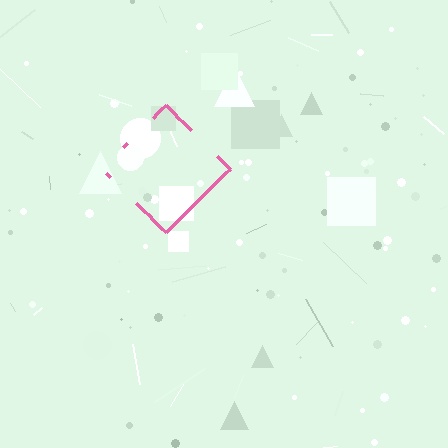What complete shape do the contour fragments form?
The contour fragments form a diamond.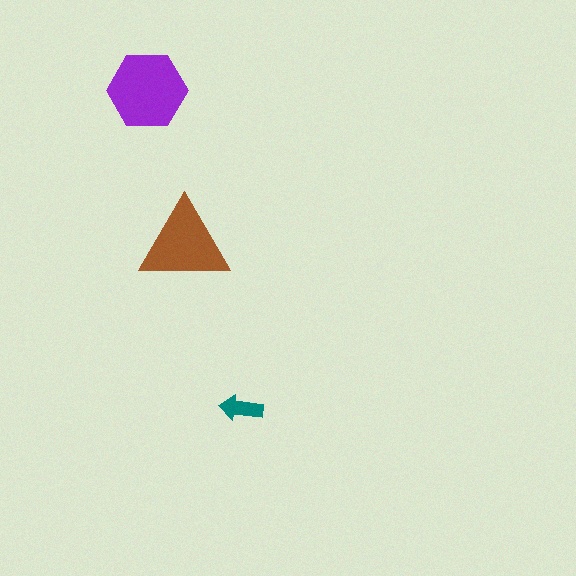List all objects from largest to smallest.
The purple hexagon, the brown triangle, the teal arrow.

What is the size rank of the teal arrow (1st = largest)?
3rd.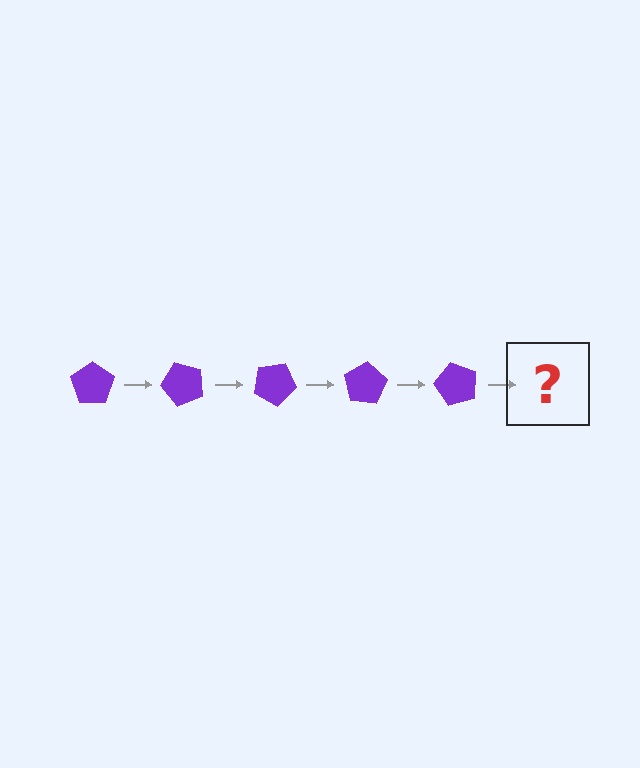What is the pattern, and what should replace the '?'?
The pattern is that the pentagon rotates 50 degrees each step. The '?' should be a purple pentagon rotated 250 degrees.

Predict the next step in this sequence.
The next step is a purple pentagon rotated 250 degrees.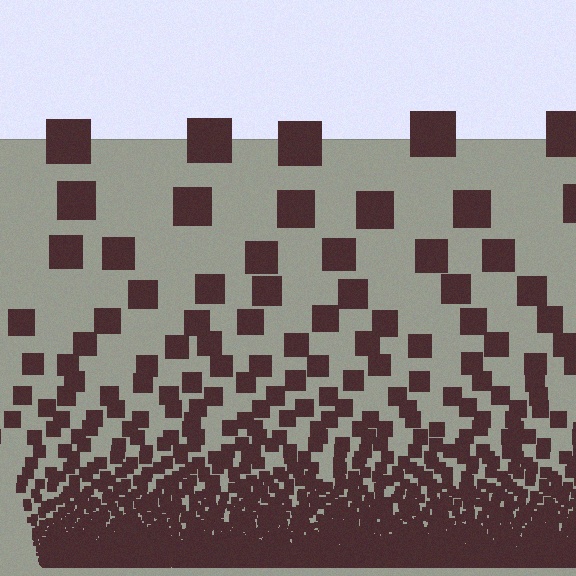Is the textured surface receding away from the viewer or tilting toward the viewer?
The surface appears to tilt toward the viewer. Texture elements get larger and sparser toward the top.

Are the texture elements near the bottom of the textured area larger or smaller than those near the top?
Smaller. The gradient is inverted — elements near the bottom are smaller and denser.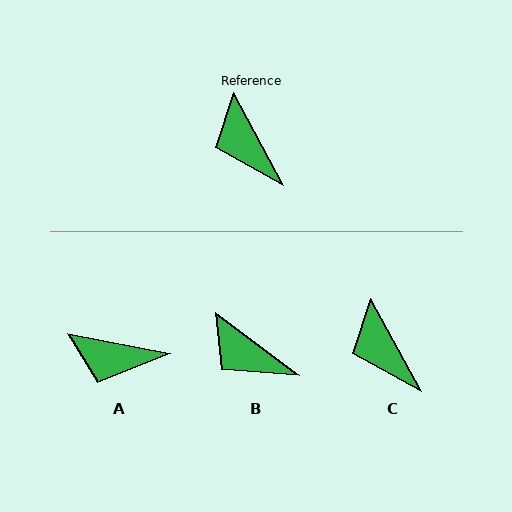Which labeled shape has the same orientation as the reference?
C.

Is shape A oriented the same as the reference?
No, it is off by about 50 degrees.